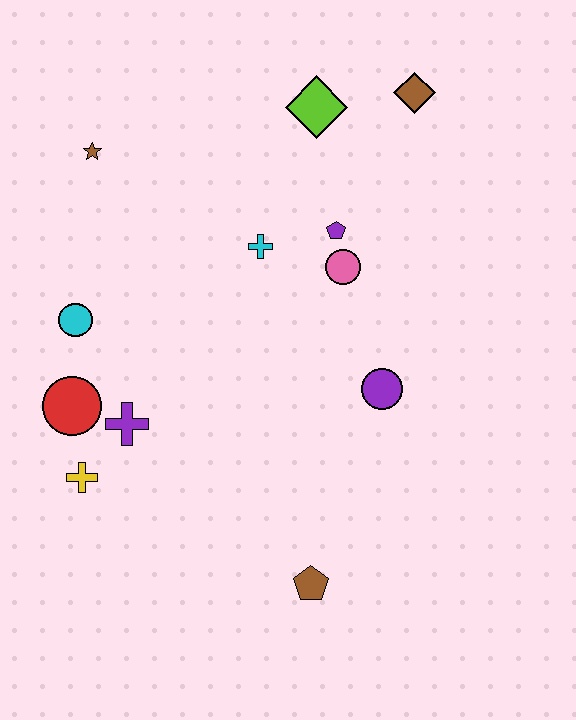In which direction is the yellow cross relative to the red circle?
The yellow cross is below the red circle.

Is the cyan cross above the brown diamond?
No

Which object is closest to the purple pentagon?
The pink circle is closest to the purple pentagon.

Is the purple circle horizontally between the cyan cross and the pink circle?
No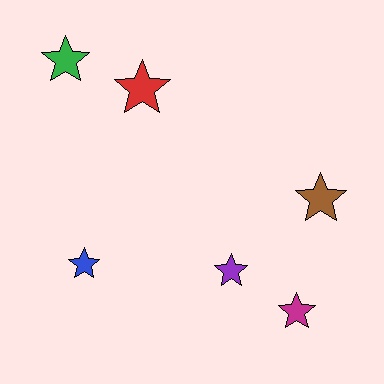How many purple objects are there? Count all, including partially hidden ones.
There is 1 purple object.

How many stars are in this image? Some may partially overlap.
There are 6 stars.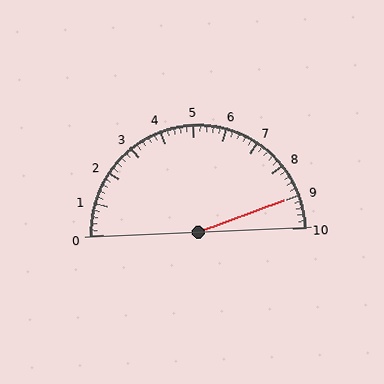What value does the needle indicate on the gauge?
The needle indicates approximately 9.0.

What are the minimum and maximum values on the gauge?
The gauge ranges from 0 to 10.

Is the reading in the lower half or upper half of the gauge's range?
The reading is in the upper half of the range (0 to 10).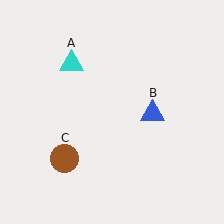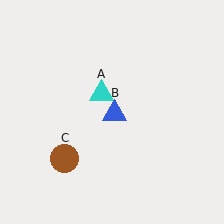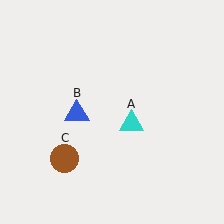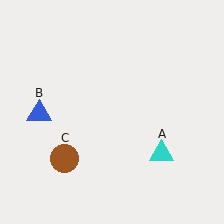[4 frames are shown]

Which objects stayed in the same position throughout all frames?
Brown circle (object C) remained stationary.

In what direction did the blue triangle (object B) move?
The blue triangle (object B) moved left.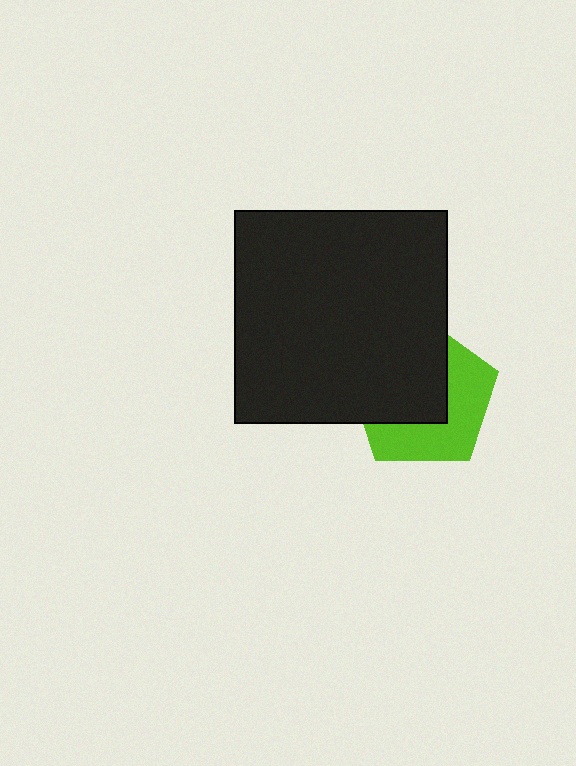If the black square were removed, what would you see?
You would see the complete lime pentagon.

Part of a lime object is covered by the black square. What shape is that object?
It is a pentagon.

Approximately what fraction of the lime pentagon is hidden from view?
Roughly 53% of the lime pentagon is hidden behind the black square.